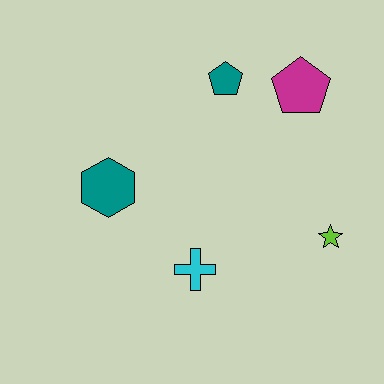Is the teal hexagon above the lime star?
Yes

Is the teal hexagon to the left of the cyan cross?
Yes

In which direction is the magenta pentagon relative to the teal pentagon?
The magenta pentagon is to the right of the teal pentagon.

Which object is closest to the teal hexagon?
The cyan cross is closest to the teal hexagon.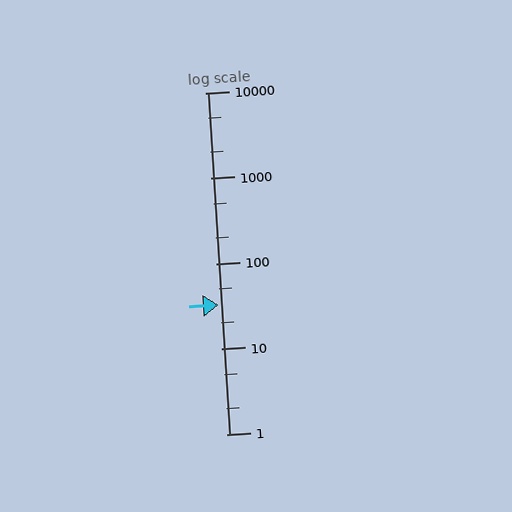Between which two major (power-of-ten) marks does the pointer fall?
The pointer is between 10 and 100.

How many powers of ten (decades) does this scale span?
The scale spans 4 decades, from 1 to 10000.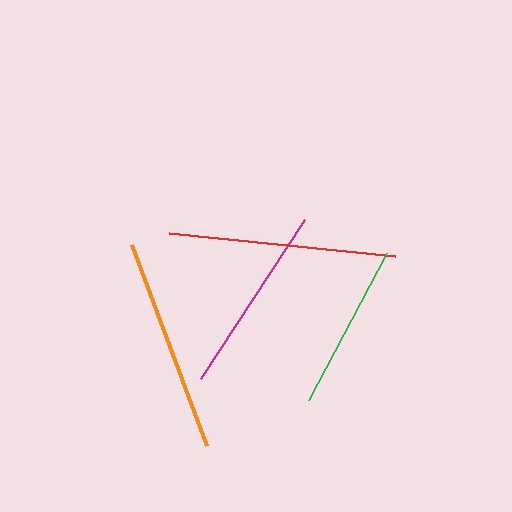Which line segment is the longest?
The red line is the longest at approximately 227 pixels.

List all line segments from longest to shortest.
From longest to shortest: red, orange, magenta, green.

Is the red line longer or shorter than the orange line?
The red line is longer than the orange line.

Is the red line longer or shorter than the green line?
The red line is longer than the green line.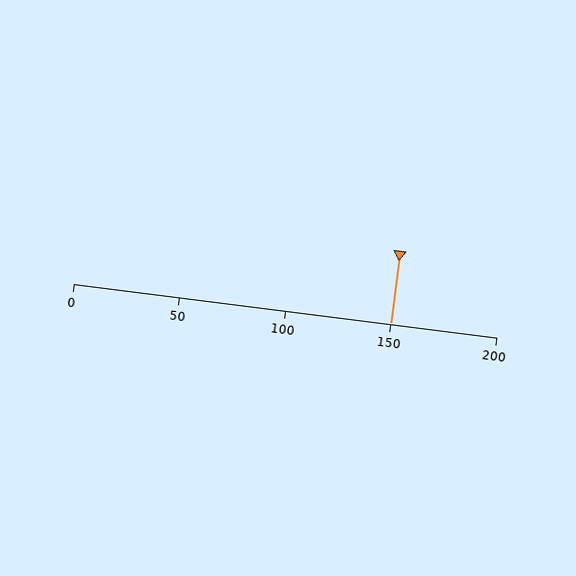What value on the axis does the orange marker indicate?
The marker indicates approximately 150.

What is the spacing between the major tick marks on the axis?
The major ticks are spaced 50 apart.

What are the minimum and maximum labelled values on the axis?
The axis runs from 0 to 200.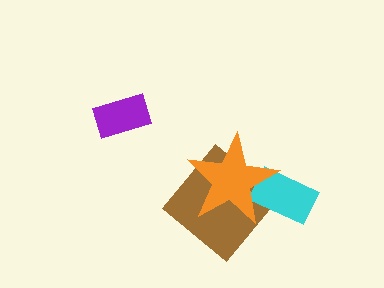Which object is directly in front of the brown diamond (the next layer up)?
The cyan rectangle is directly in front of the brown diamond.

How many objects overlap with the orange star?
2 objects overlap with the orange star.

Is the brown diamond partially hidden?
Yes, it is partially covered by another shape.